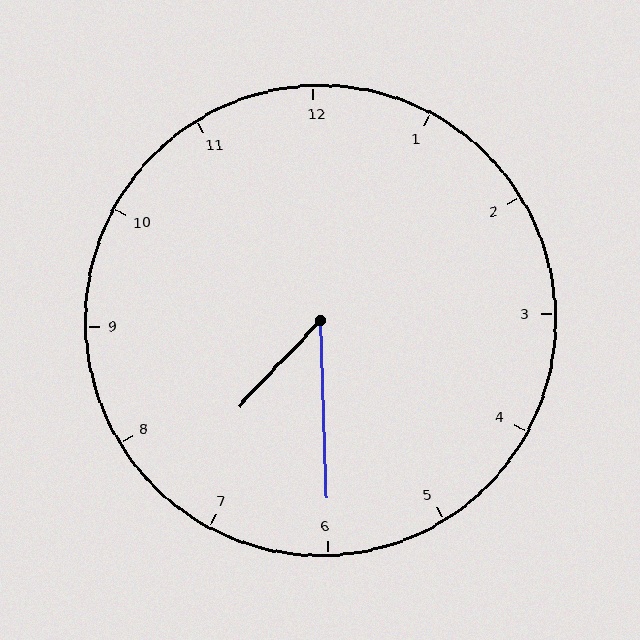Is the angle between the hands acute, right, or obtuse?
It is acute.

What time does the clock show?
7:30.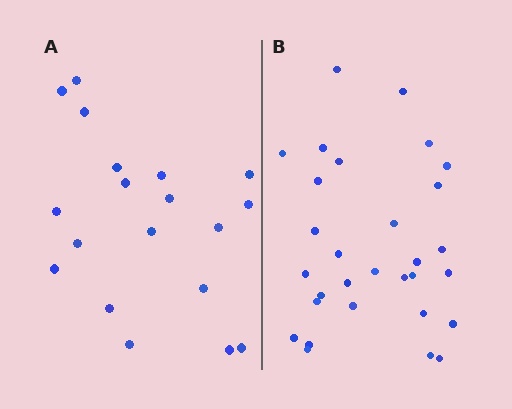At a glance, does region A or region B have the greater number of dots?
Region B (the right region) has more dots.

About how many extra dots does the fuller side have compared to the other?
Region B has roughly 12 or so more dots than region A.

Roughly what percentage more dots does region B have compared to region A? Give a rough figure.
About 60% more.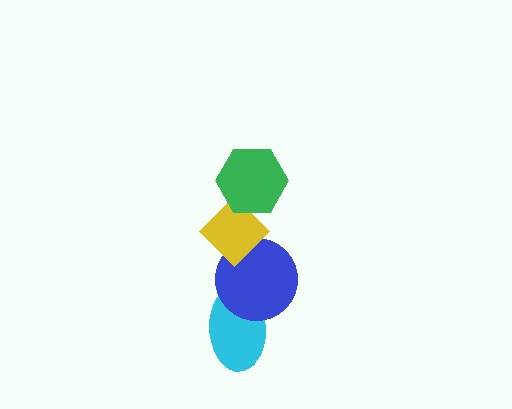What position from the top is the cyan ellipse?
The cyan ellipse is 4th from the top.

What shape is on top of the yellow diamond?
The green hexagon is on top of the yellow diamond.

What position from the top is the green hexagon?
The green hexagon is 1st from the top.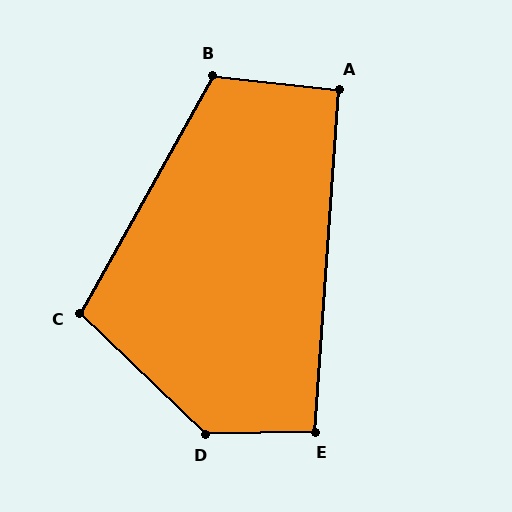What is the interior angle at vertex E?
Approximately 95 degrees (obtuse).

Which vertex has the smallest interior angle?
A, at approximately 93 degrees.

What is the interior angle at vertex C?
Approximately 105 degrees (obtuse).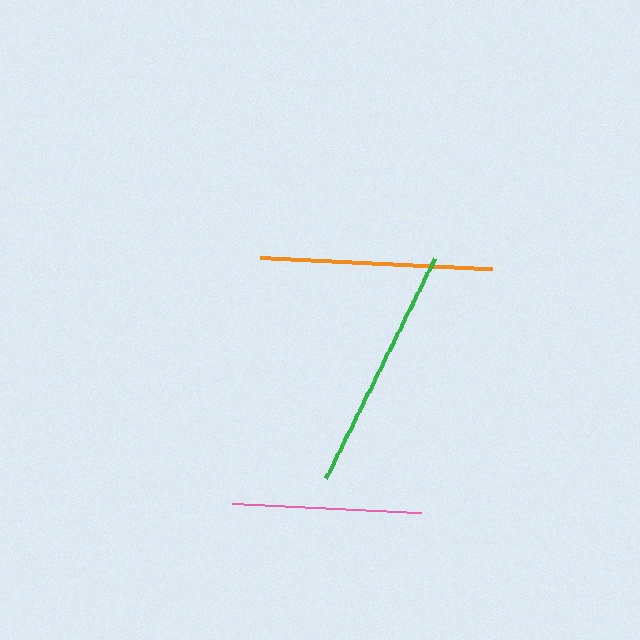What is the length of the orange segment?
The orange segment is approximately 232 pixels long.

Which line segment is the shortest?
The pink line is the shortest at approximately 189 pixels.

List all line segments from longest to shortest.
From longest to shortest: green, orange, pink.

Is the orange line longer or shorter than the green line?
The green line is longer than the orange line.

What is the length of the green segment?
The green segment is approximately 246 pixels long.